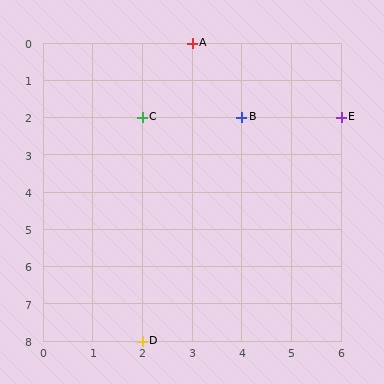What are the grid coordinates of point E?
Point E is at grid coordinates (6, 2).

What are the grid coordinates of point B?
Point B is at grid coordinates (4, 2).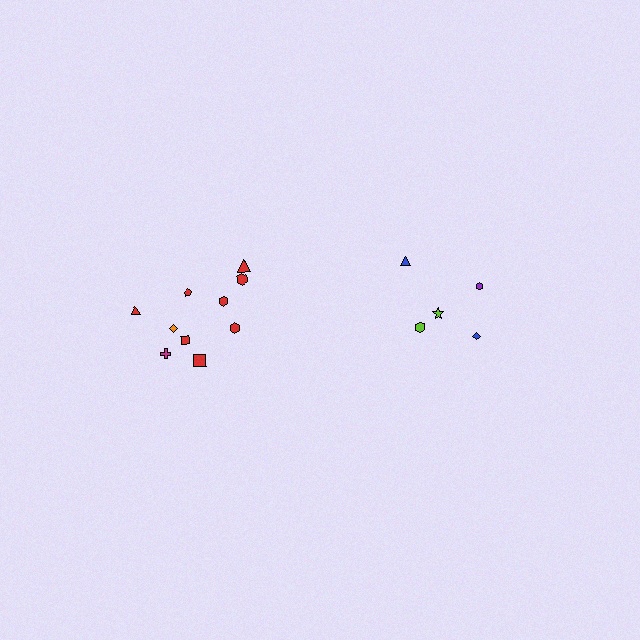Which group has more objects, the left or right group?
The left group.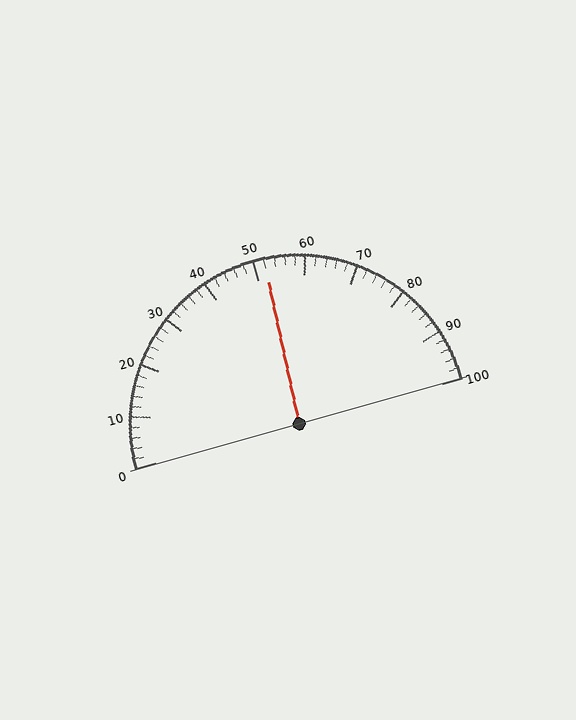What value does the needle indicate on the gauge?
The needle indicates approximately 52.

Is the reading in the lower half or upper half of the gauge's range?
The reading is in the upper half of the range (0 to 100).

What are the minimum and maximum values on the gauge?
The gauge ranges from 0 to 100.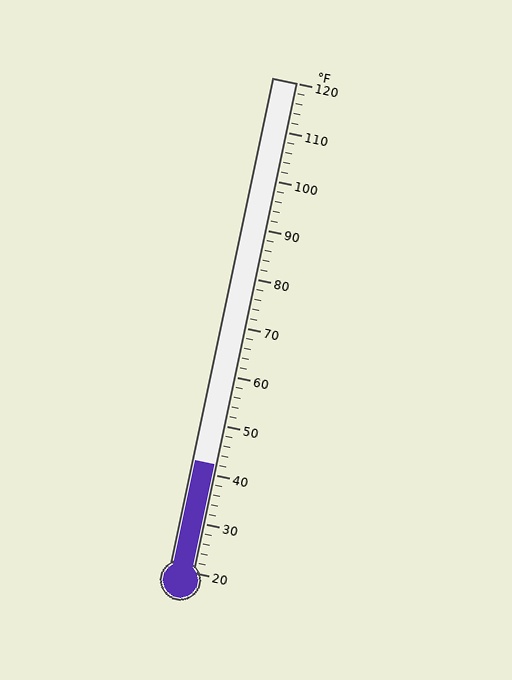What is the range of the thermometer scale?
The thermometer scale ranges from 20°F to 120°F.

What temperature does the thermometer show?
The thermometer shows approximately 42°F.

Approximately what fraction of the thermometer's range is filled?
The thermometer is filled to approximately 20% of its range.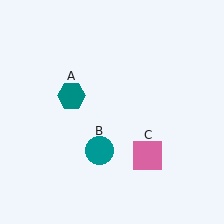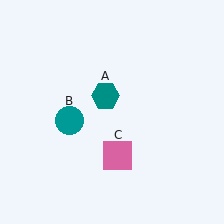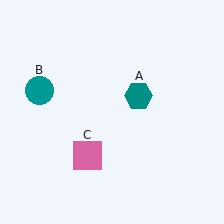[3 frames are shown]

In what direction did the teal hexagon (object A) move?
The teal hexagon (object A) moved right.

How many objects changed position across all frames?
3 objects changed position: teal hexagon (object A), teal circle (object B), pink square (object C).